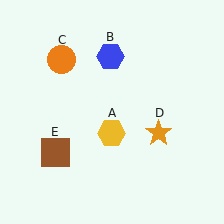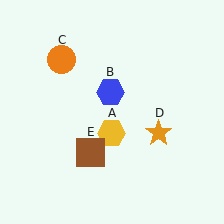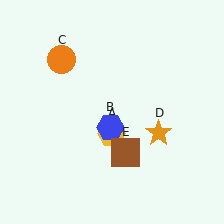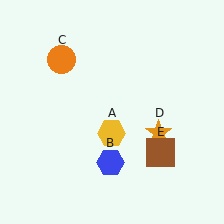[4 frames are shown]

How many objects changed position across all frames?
2 objects changed position: blue hexagon (object B), brown square (object E).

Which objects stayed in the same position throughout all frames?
Yellow hexagon (object A) and orange circle (object C) and orange star (object D) remained stationary.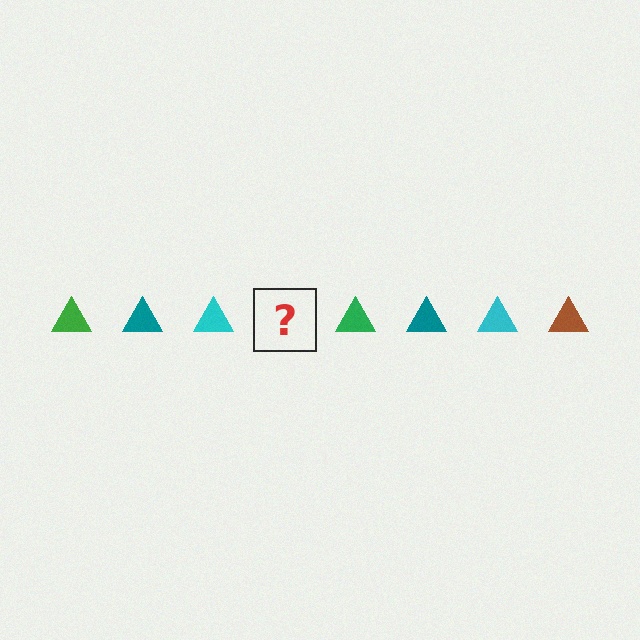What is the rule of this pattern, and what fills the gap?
The rule is that the pattern cycles through green, teal, cyan, brown triangles. The gap should be filled with a brown triangle.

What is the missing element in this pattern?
The missing element is a brown triangle.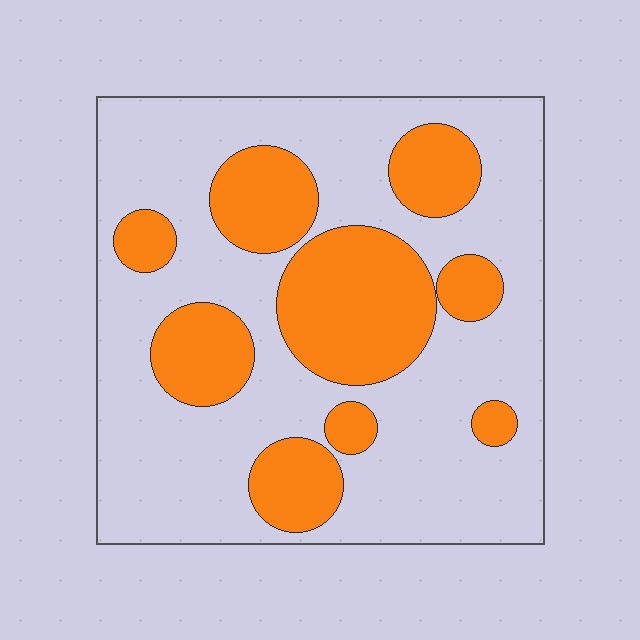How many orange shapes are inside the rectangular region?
9.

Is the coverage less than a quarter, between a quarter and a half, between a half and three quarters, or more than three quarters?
Between a quarter and a half.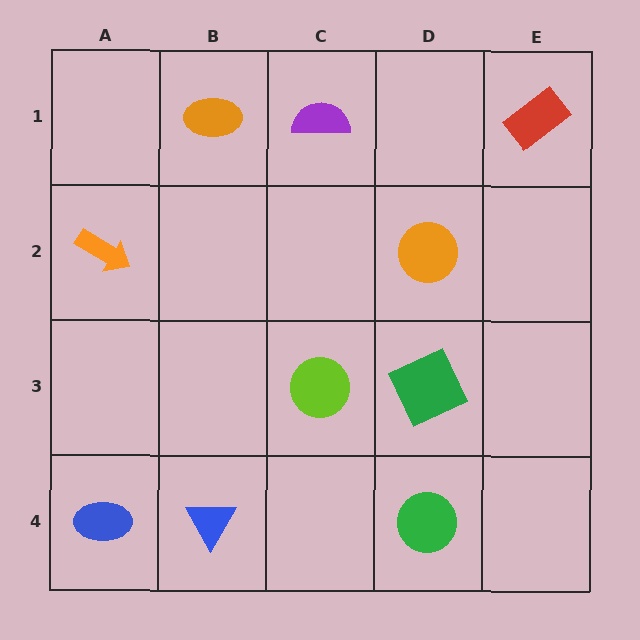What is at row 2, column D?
An orange circle.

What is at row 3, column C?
A lime circle.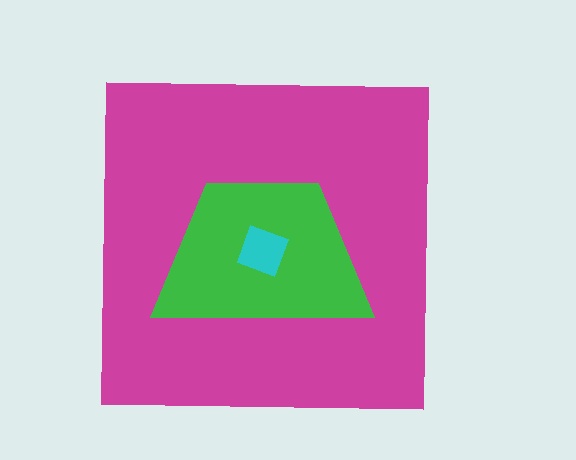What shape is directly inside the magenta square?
The green trapezoid.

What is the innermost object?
The cyan diamond.